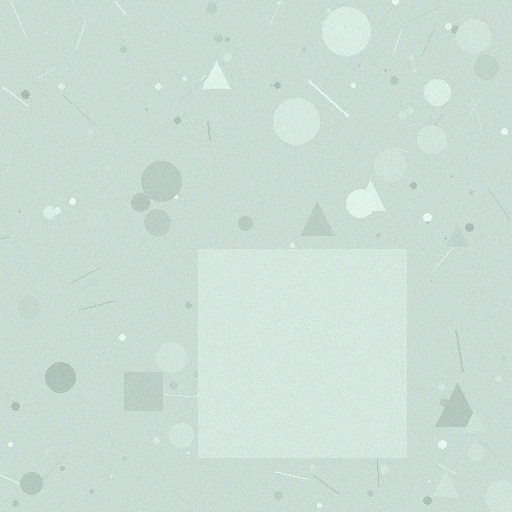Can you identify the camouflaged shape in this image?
The camouflaged shape is a square.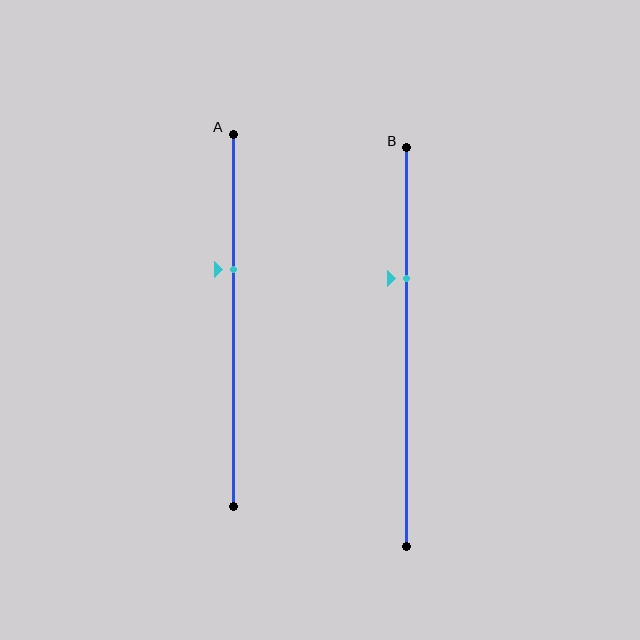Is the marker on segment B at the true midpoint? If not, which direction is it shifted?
No, the marker on segment B is shifted upward by about 17% of the segment length.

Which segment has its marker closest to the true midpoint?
Segment A has its marker closest to the true midpoint.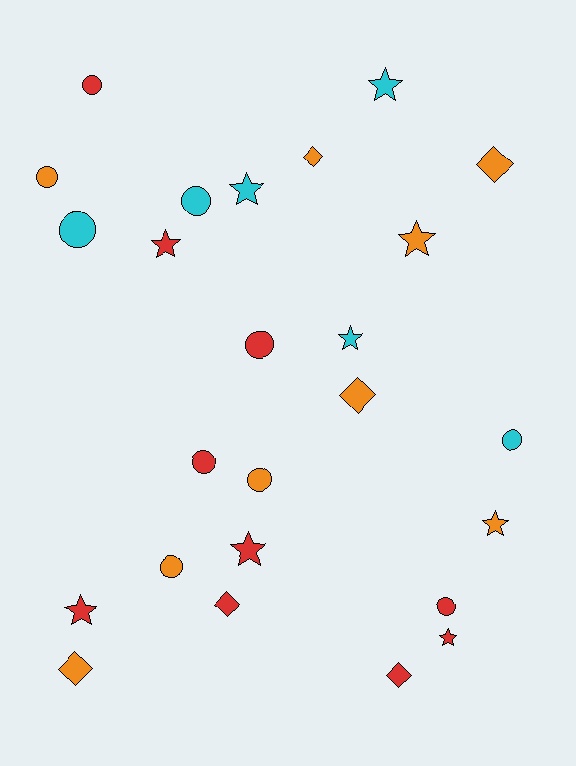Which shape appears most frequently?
Circle, with 10 objects.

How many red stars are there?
There are 4 red stars.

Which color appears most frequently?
Red, with 10 objects.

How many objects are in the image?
There are 25 objects.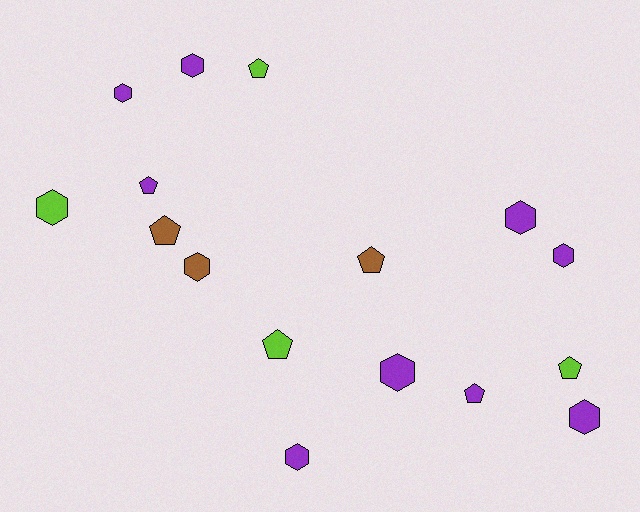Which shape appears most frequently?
Hexagon, with 9 objects.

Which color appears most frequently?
Purple, with 9 objects.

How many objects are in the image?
There are 16 objects.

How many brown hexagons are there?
There is 1 brown hexagon.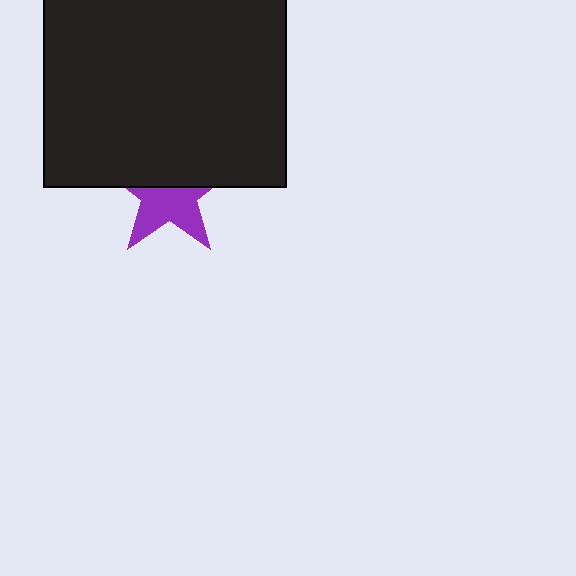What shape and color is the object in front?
The object in front is a black square.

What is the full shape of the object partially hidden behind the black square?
The partially hidden object is a purple star.